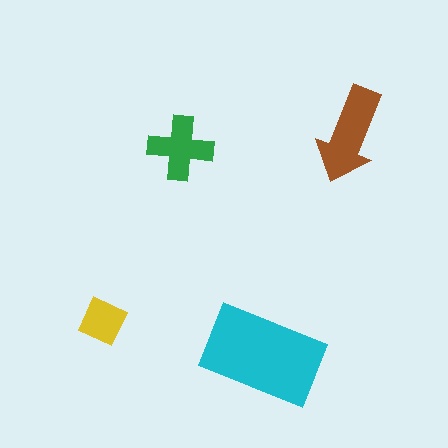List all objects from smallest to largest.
The yellow diamond, the green cross, the brown arrow, the cyan rectangle.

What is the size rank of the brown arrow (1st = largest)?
2nd.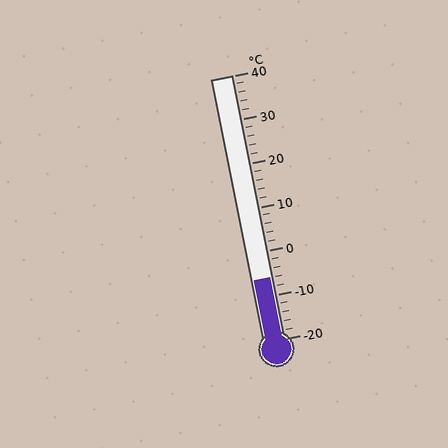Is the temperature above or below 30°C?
The temperature is below 30°C.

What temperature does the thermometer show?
The thermometer shows approximately -6°C.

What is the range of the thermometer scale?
The thermometer scale ranges from -20°C to 40°C.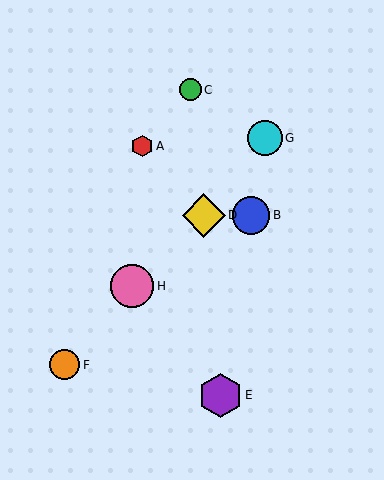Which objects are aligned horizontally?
Objects B, D are aligned horizontally.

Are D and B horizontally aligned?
Yes, both are at y≈216.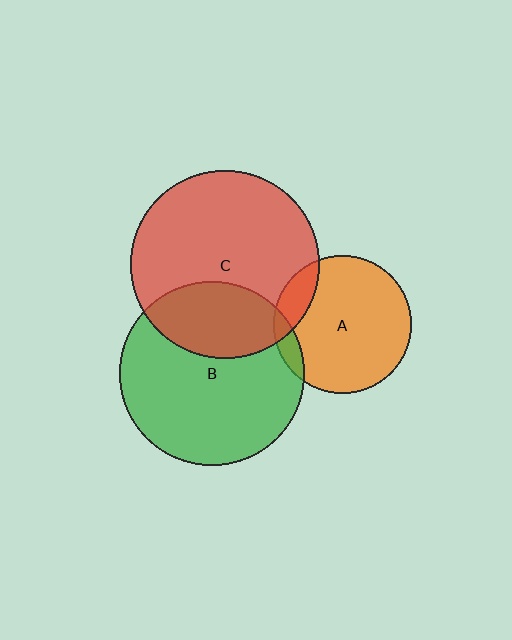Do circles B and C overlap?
Yes.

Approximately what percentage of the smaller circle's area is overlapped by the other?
Approximately 30%.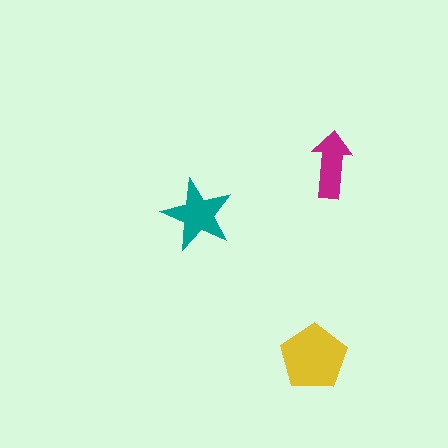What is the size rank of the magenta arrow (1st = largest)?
3rd.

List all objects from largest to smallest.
The yellow pentagon, the teal star, the magenta arrow.